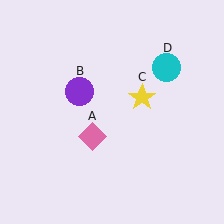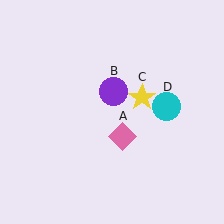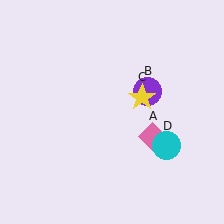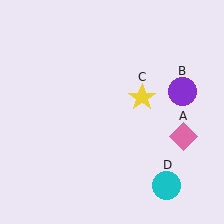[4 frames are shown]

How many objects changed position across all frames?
3 objects changed position: pink diamond (object A), purple circle (object B), cyan circle (object D).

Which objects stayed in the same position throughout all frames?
Yellow star (object C) remained stationary.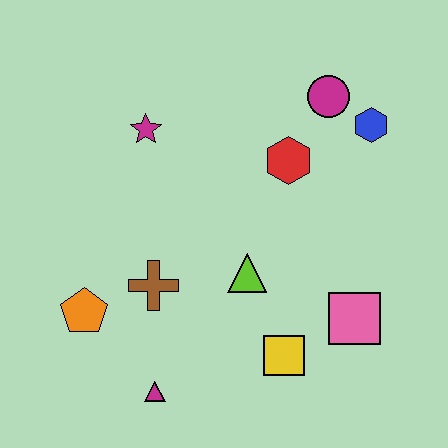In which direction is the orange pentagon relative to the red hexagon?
The orange pentagon is to the left of the red hexagon.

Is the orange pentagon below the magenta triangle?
No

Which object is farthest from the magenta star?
The pink square is farthest from the magenta star.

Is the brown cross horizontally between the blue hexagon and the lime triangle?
No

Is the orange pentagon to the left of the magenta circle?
Yes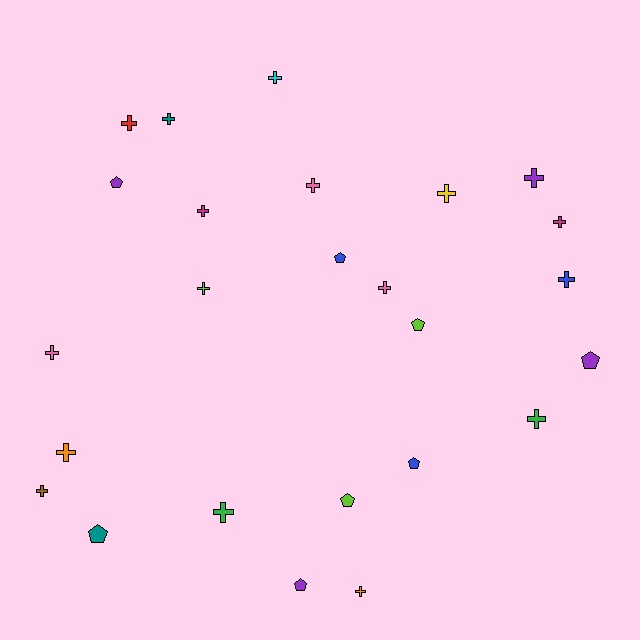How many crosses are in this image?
There are 17 crosses.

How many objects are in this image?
There are 25 objects.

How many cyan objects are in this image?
There is 1 cyan object.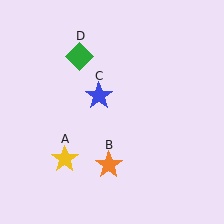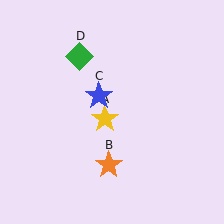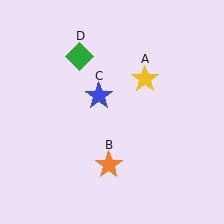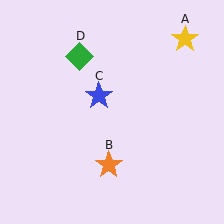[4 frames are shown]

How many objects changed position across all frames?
1 object changed position: yellow star (object A).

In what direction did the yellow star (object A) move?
The yellow star (object A) moved up and to the right.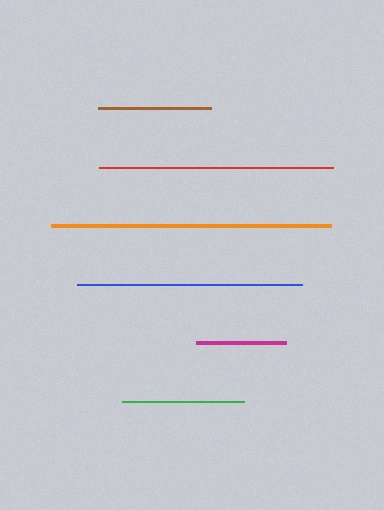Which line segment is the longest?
The orange line is the longest at approximately 280 pixels.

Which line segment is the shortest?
The magenta line is the shortest at approximately 90 pixels.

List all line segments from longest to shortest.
From longest to shortest: orange, red, blue, green, brown, magenta.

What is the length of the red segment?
The red segment is approximately 234 pixels long.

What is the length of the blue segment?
The blue segment is approximately 225 pixels long.